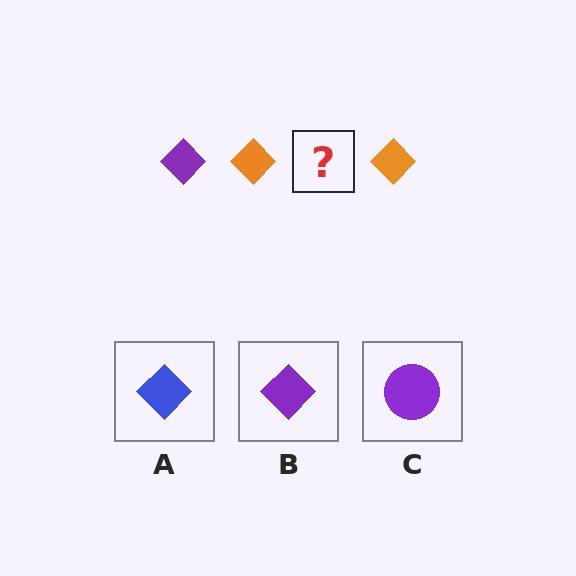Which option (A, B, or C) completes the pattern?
B.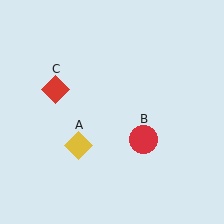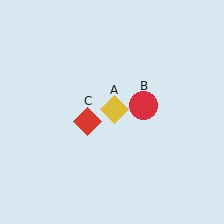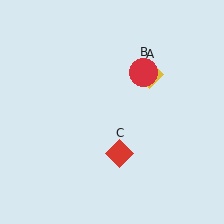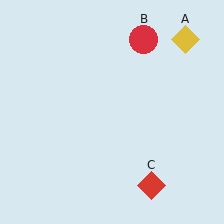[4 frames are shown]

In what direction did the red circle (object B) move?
The red circle (object B) moved up.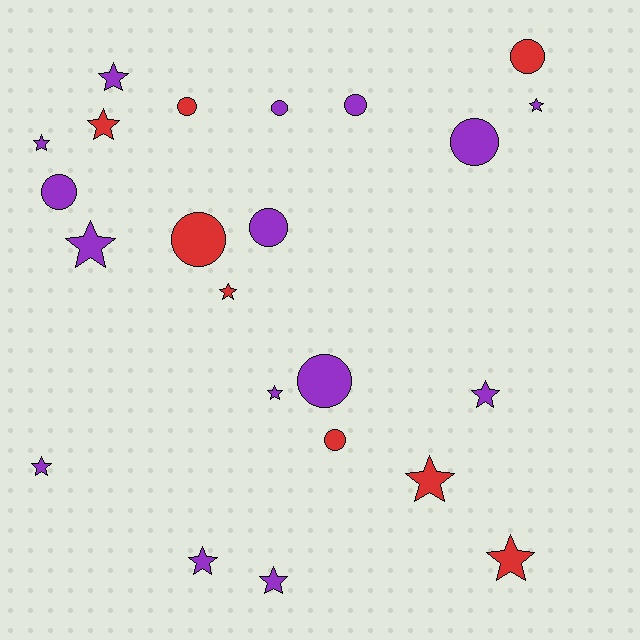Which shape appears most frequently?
Star, with 13 objects.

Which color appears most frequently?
Purple, with 15 objects.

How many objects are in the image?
There are 23 objects.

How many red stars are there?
There are 4 red stars.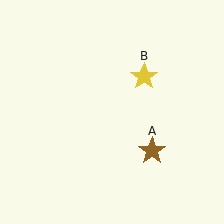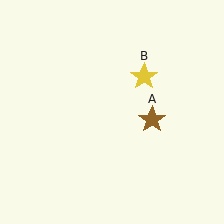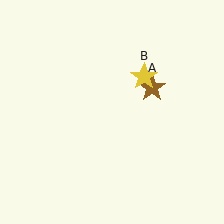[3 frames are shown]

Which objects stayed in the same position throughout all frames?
Yellow star (object B) remained stationary.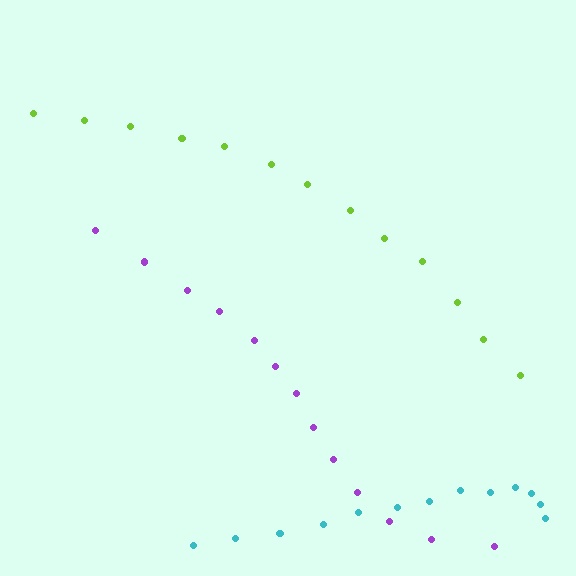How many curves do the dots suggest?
There are 3 distinct paths.